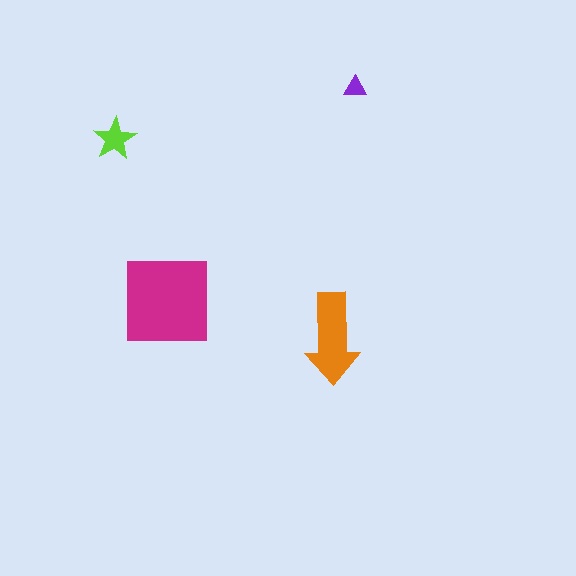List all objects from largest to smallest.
The magenta square, the orange arrow, the lime star, the purple triangle.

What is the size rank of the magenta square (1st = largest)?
1st.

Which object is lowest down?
The orange arrow is bottommost.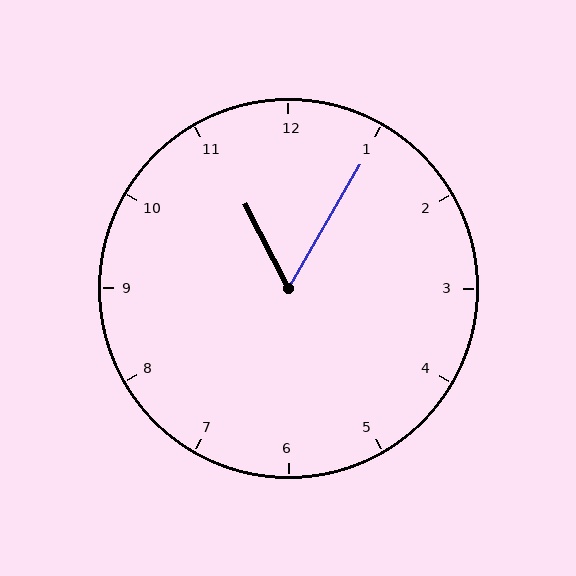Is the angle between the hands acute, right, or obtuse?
It is acute.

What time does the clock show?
11:05.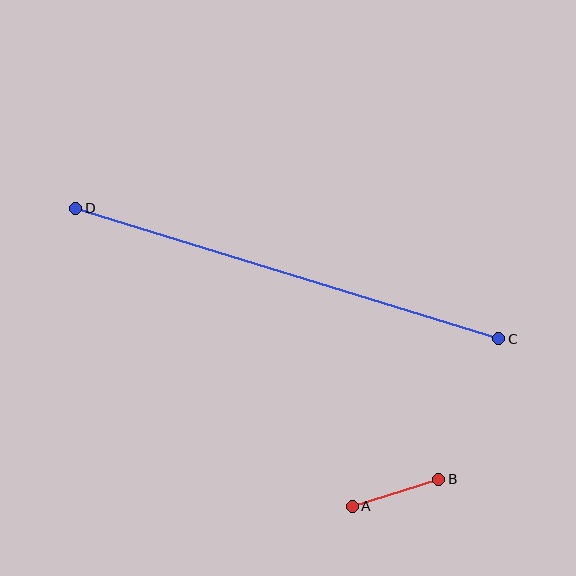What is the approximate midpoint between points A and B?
The midpoint is at approximately (396, 493) pixels.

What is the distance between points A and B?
The distance is approximately 90 pixels.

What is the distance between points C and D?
The distance is approximately 443 pixels.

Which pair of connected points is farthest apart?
Points C and D are farthest apart.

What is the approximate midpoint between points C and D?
The midpoint is at approximately (287, 274) pixels.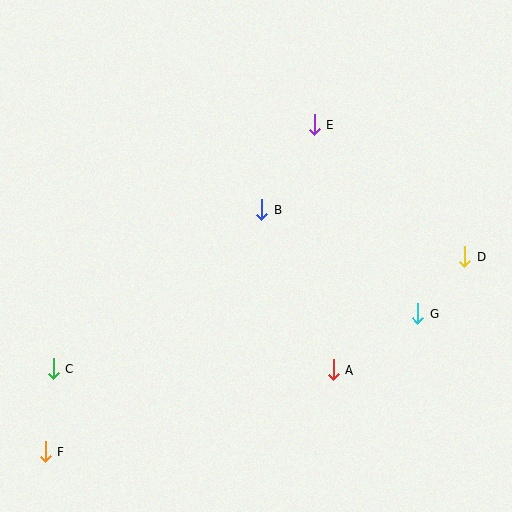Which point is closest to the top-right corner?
Point E is closest to the top-right corner.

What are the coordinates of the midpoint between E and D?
The midpoint between E and D is at (389, 191).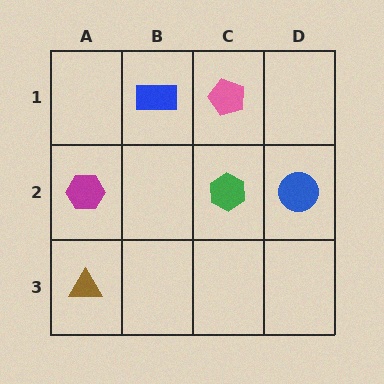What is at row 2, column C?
A green hexagon.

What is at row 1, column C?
A pink pentagon.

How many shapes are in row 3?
1 shape.